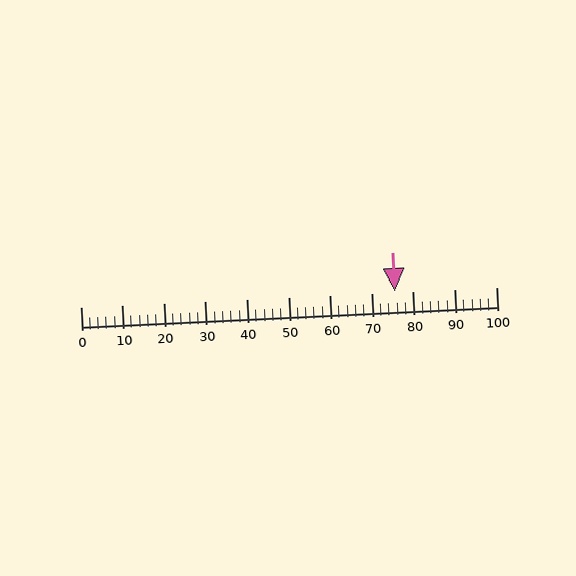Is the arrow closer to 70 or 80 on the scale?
The arrow is closer to 80.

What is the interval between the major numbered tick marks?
The major tick marks are spaced 10 units apart.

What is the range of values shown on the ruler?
The ruler shows values from 0 to 100.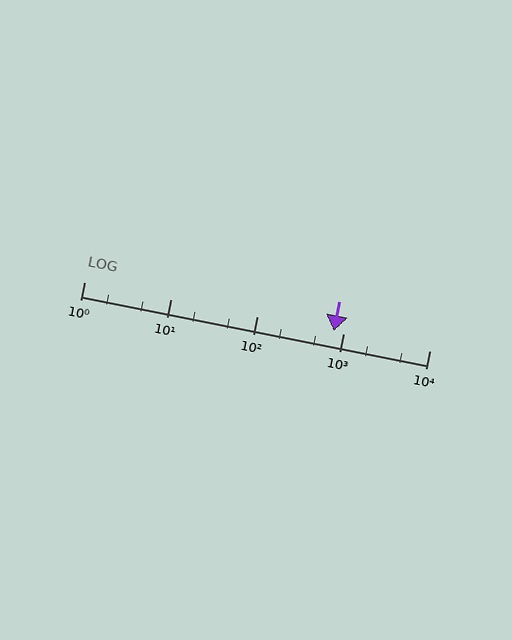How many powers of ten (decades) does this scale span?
The scale spans 4 decades, from 1 to 10000.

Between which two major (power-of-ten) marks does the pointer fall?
The pointer is between 100 and 1000.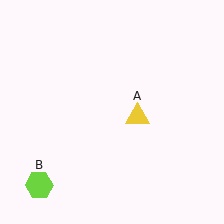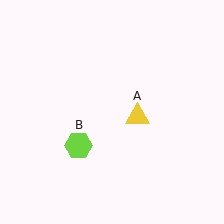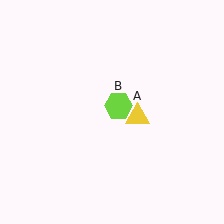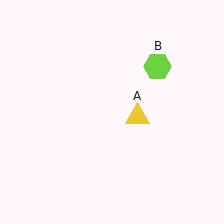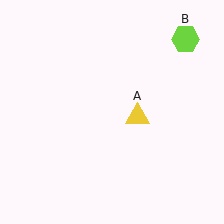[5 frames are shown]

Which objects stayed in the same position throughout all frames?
Yellow triangle (object A) remained stationary.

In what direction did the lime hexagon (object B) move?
The lime hexagon (object B) moved up and to the right.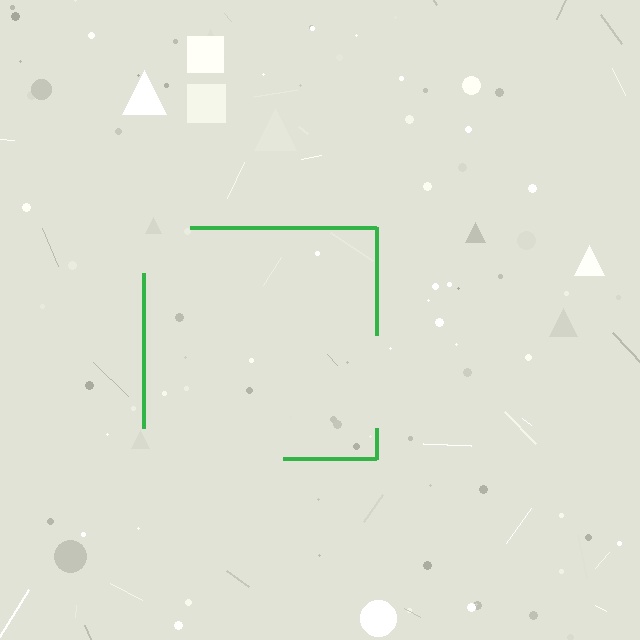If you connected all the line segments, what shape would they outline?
They would outline a square.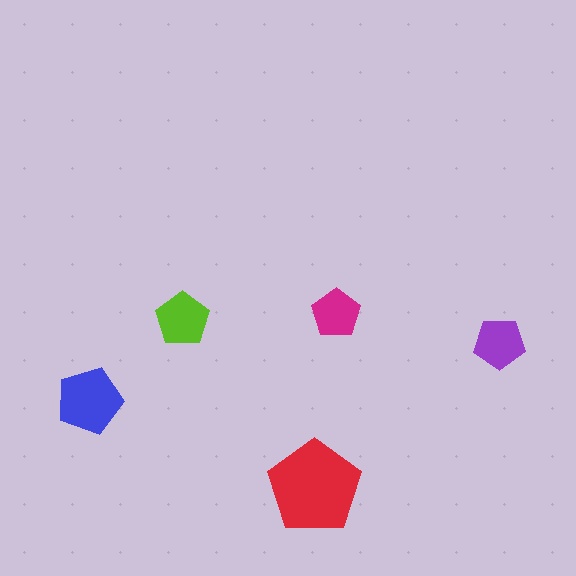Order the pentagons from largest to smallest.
the red one, the blue one, the lime one, the purple one, the magenta one.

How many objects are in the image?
There are 5 objects in the image.